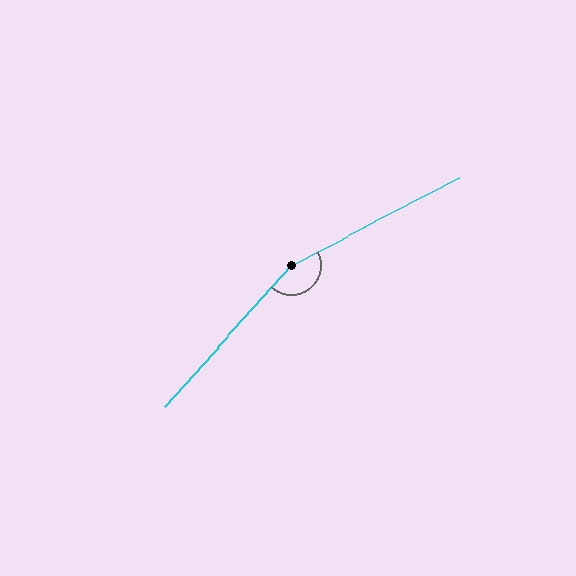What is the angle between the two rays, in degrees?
Approximately 159 degrees.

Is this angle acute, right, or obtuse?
It is obtuse.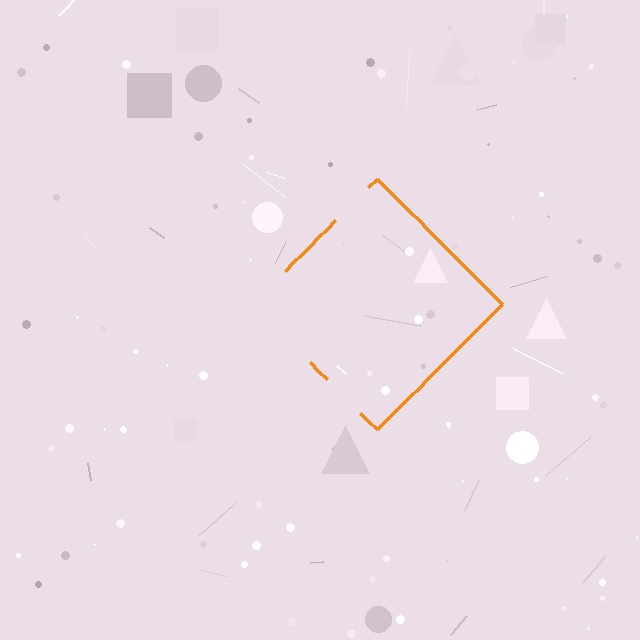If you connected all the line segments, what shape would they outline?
They would outline a diamond.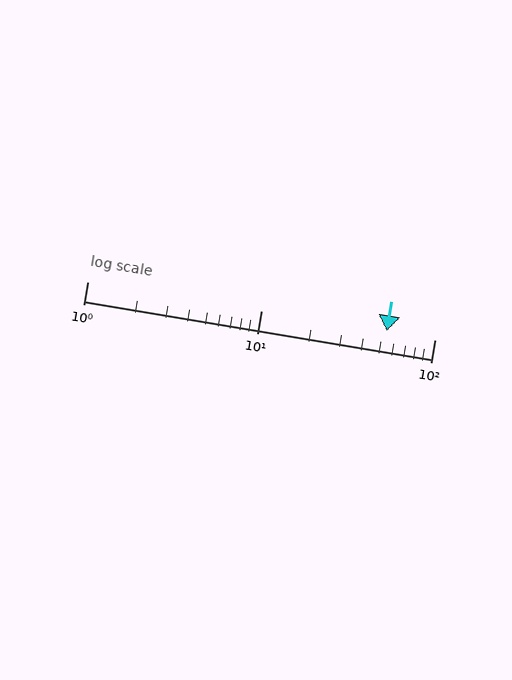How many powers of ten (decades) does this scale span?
The scale spans 2 decades, from 1 to 100.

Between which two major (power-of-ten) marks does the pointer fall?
The pointer is between 10 and 100.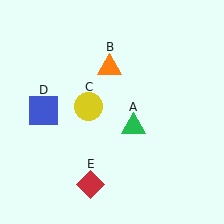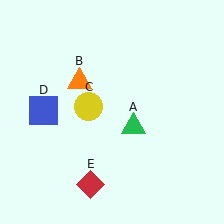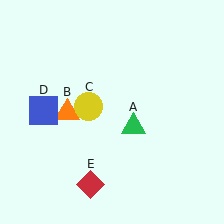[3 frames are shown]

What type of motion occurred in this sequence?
The orange triangle (object B) rotated counterclockwise around the center of the scene.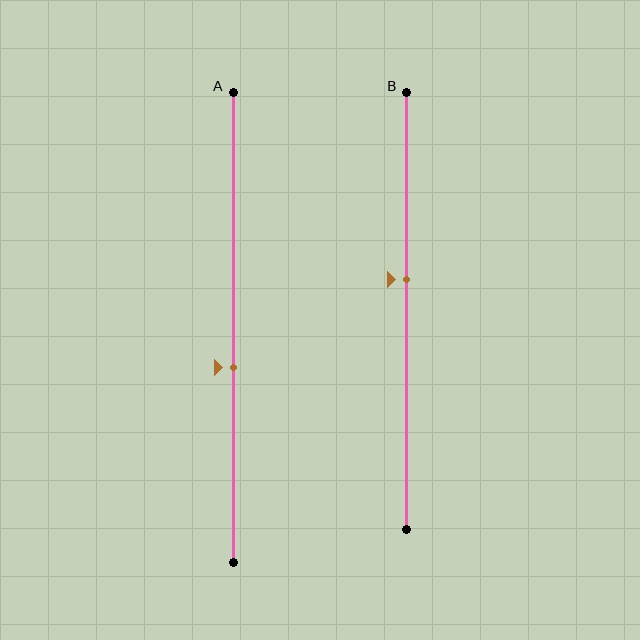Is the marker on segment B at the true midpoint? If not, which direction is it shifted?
No, the marker on segment B is shifted upward by about 7% of the segment length.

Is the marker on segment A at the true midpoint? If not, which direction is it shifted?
No, the marker on segment A is shifted downward by about 8% of the segment length.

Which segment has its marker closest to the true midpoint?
Segment B has its marker closest to the true midpoint.